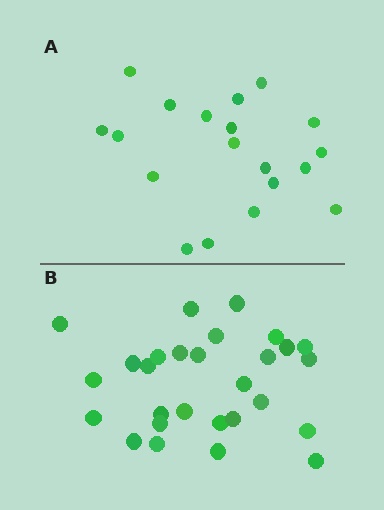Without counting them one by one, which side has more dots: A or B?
Region B (the bottom region) has more dots.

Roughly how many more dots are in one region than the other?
Region B has roughly 8 or so more dots than region A.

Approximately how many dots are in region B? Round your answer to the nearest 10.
About 30 dots. (The exact count is 28, which rounds to 30.)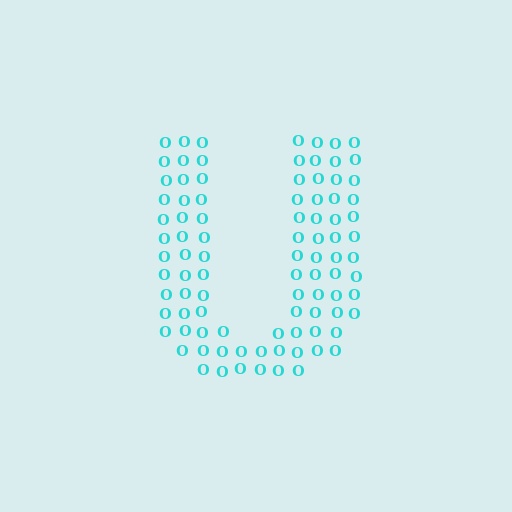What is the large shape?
The large shape is the letter U.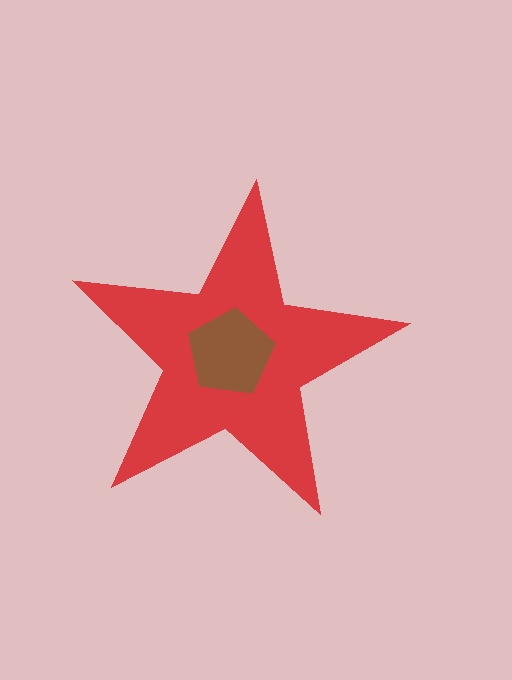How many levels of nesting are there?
2.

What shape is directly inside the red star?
The brown pentagon.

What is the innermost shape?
The brown pentagon.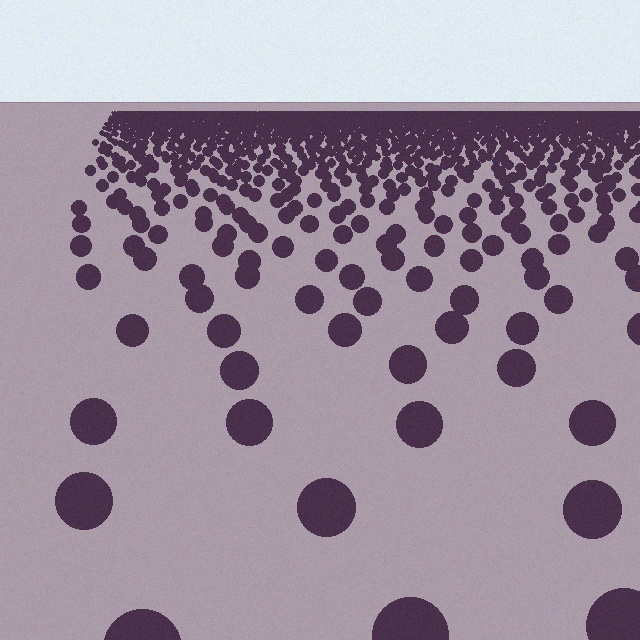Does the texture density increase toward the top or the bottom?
Density increases toward the top.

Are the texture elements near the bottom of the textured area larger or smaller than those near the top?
Larger. Near the bottom, elements are closer to the viewer and appear at a bigger on-screen size.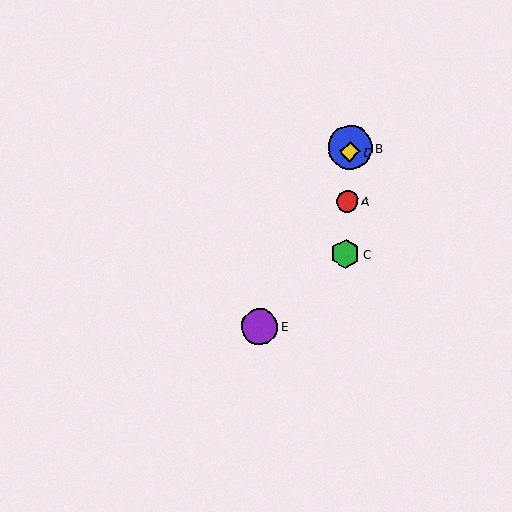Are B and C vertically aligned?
Yes, both are at x≈350.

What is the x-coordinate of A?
Object A is at x≈348.